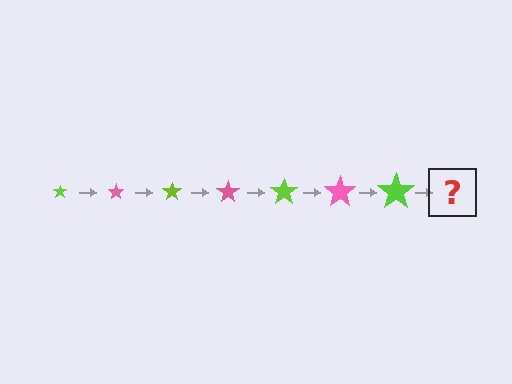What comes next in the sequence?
The next element should be a pink star, larger than the previous one.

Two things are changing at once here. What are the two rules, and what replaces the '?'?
The two rules are that the star grows larger each step and the color cycles through lime and pink. The '?' should be a pink star, larger than the previous one.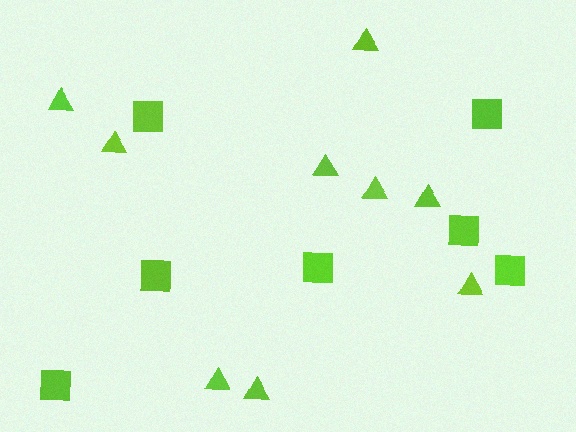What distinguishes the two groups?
There are 2 groups: one group of triangles (9) and one group of squares (7).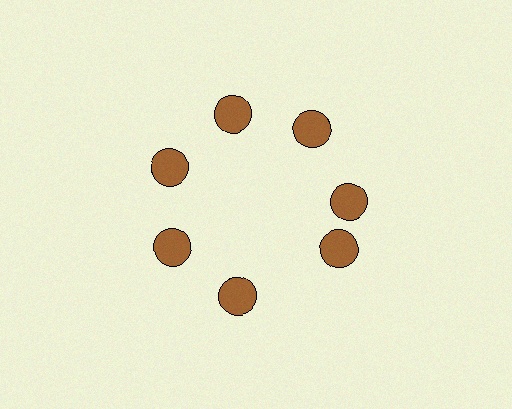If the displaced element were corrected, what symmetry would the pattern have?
It would have 7-fold rotational symmetry — the pattern would map onto itself every 51 degrees.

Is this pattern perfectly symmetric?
No. The 7 brown circles are arranged in a ring, but one element near the 5 o'clock position is rotated out of alignment along the ring, breaking the 7-fold rotational symmetry.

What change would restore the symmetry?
The symmetry would be restored by rotating it back into even spacing with its neighbors so that all 7 circles sit at equal angles and equal distance from the center.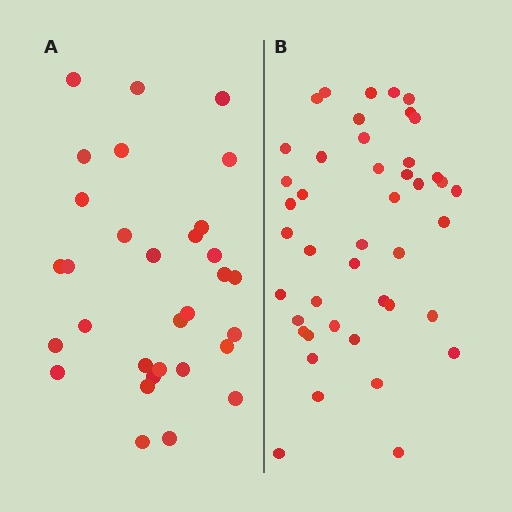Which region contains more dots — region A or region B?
Region B (the right region) has more dots.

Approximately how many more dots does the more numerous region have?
Region B has approximately 15 more dots than region A.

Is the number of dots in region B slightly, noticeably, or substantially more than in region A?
Region B has noticeably more, but not dramatically so. The ratio is roughly 1.4 to 1.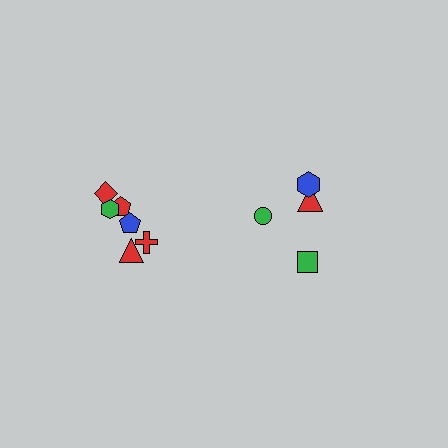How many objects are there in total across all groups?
There are 10 objects.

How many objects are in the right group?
There are 4 objects.